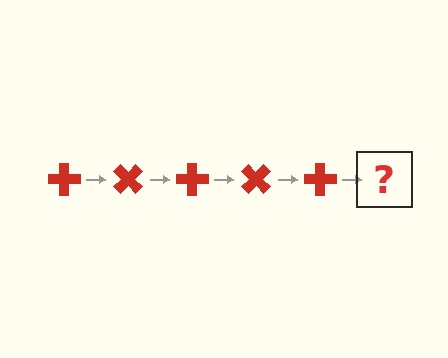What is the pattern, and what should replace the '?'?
The pattern is that the cross rotates 45 degrees each step. The '?' should be a red cross rotated 225 degrees.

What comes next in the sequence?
The next element should be a red cross rotated 225 degrees.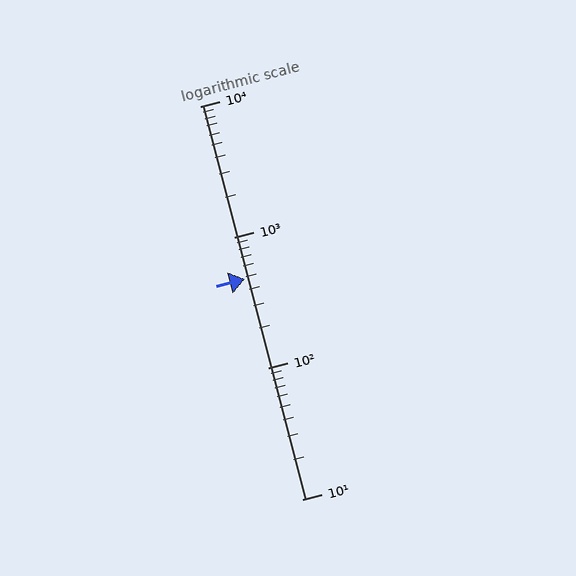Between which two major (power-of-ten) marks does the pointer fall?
The pointer is between 100 and 1000.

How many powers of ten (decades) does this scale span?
The scale spans 3 decades, from 10 to 10000.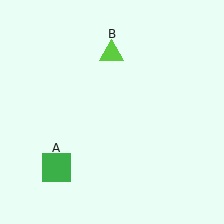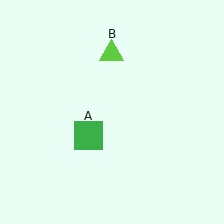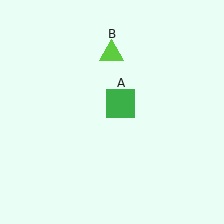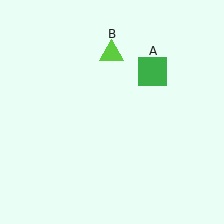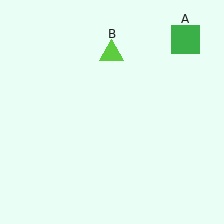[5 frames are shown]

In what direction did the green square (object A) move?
The green square (object A) moved up and to the right.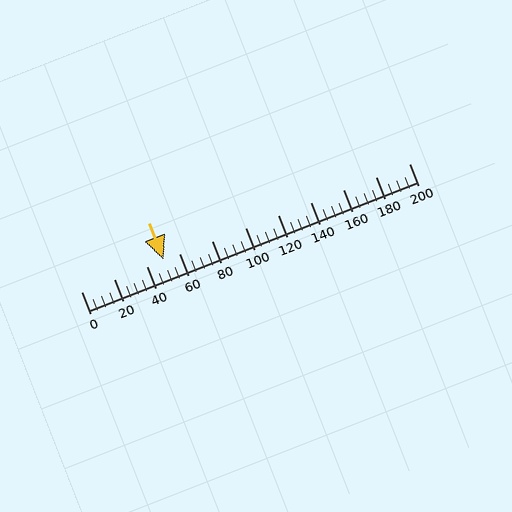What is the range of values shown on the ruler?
The ruler shows values from 0 to 200.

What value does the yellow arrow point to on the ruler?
The yellow arrow points to approximately 50.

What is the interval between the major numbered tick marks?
The major tick marks are spaced 20 units apart.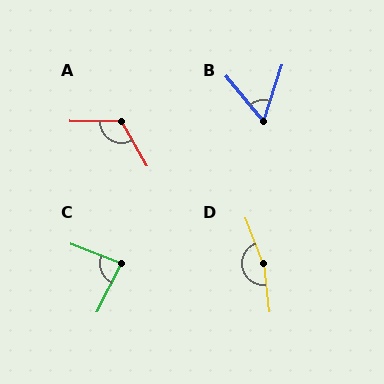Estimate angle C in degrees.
Approximately 84 degrees.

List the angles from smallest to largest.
B (57°), C (84°), A (120°), D (166°).